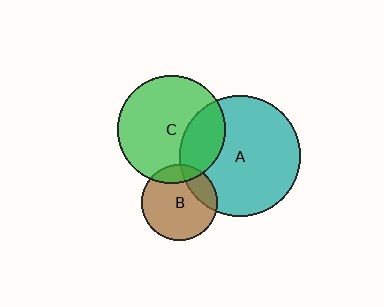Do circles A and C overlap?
Yes.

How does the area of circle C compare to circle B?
Approximately 2.0 times.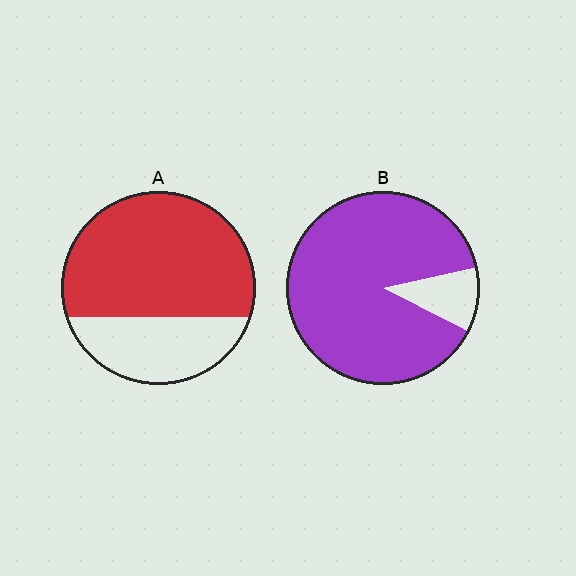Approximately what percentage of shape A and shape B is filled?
A is approximately 70% and B is approximately 90%.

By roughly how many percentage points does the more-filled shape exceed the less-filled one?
By roughly 20 percentage points (B over A).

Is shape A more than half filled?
Yes.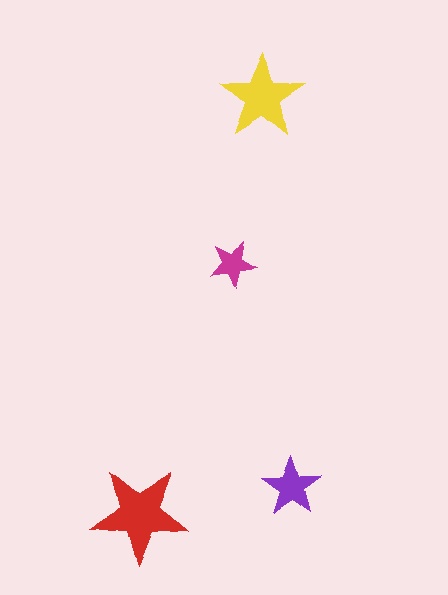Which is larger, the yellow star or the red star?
The red one.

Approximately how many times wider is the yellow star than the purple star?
About 1.5 times wider.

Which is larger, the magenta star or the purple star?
The purple one.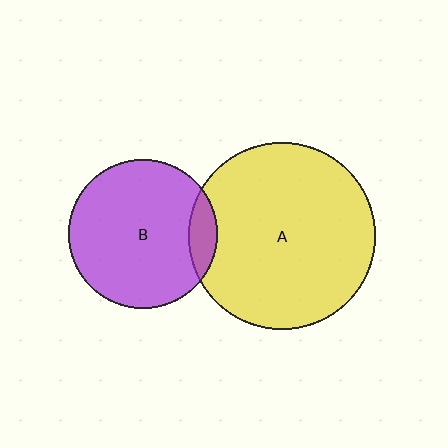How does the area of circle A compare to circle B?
Approximately 1.6 times.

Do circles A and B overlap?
Yes.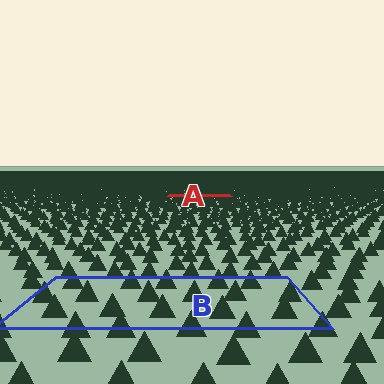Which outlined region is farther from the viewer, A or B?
Region A is farther from the viewer — the texture elements inside it appear smaller and more densely packed.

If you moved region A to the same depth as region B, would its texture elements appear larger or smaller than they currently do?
They would appear larger. At a closer depth, the same texture elements are projected at a bigger on-screen size.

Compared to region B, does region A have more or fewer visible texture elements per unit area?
Region A has more texture elements per unit area — they are packed more densely because it is farther away.